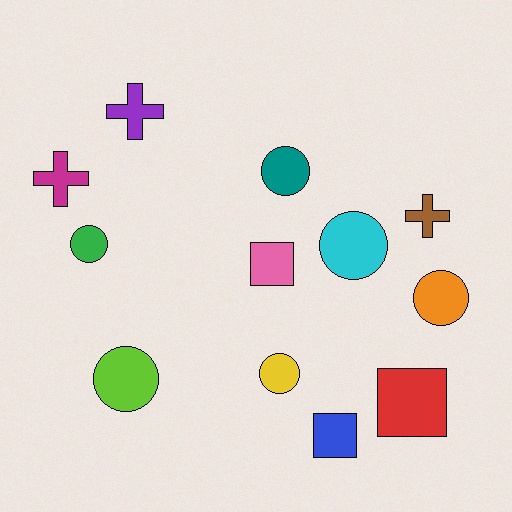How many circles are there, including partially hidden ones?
There are 6 circles.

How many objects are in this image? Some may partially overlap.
There are 12 objects.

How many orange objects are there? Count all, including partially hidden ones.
There is 1 orange object.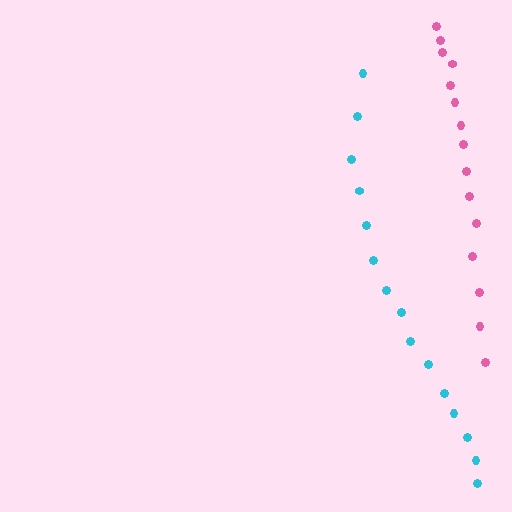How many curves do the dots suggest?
There are 2 distinct paths.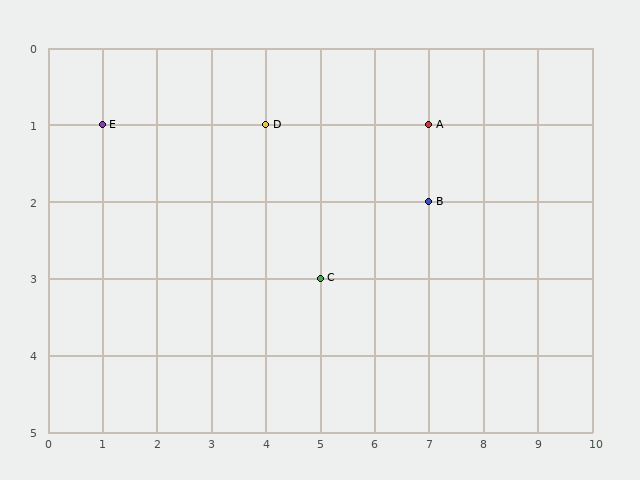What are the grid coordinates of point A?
Point A is at grid coordinates (7, 1).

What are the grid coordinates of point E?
Point E is at grid coordinates (1, 1).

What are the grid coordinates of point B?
Point B is at grid coordinates (7, 2).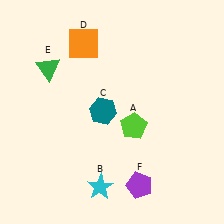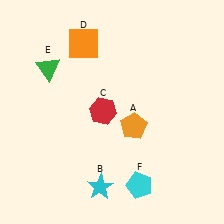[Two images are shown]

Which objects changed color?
A changed from lime to orange. C changed from teal to red. F changed from purple to cyan.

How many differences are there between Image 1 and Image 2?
There are 3 differences between the two images.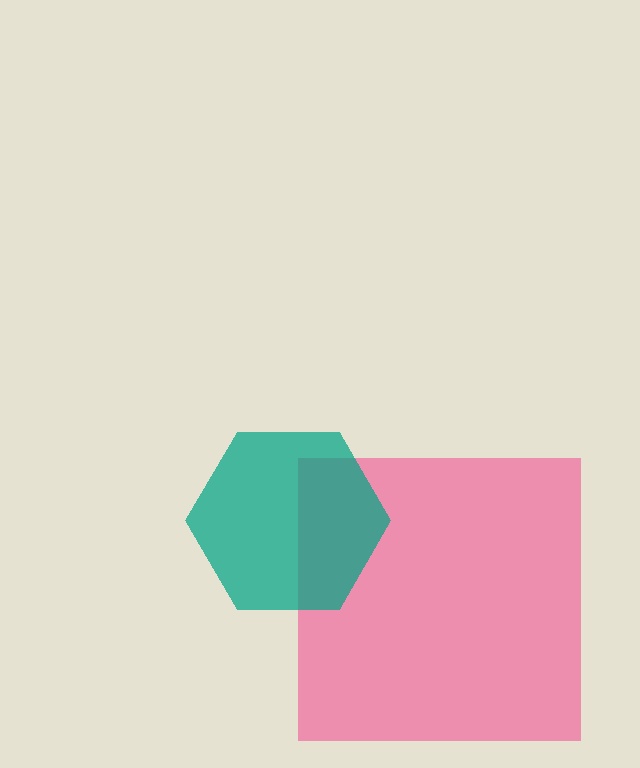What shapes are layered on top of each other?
The layered shapes are: a pink square, a teal hexagon.